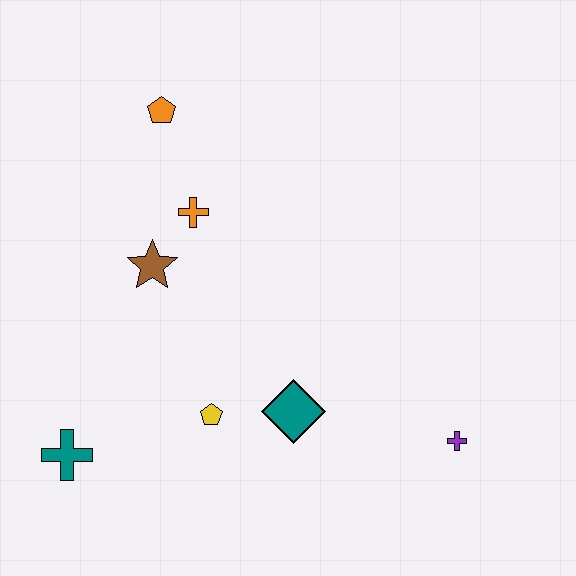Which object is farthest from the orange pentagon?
The purple cross is farthest from the orange pentagon.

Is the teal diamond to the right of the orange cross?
Yes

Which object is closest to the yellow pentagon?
The teal diamond is closest to the yellow pentagon.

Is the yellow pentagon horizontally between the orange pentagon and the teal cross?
No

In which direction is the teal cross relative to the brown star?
The teal cross is below the brown star.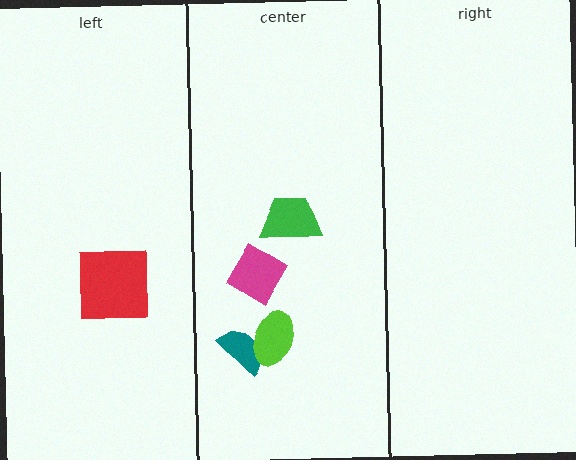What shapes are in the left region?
The red square.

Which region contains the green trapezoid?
The center region.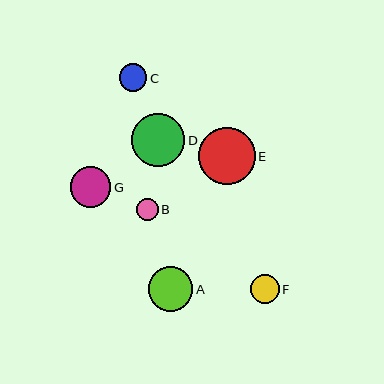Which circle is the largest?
Circle E is the largest with a size of approximately 57 pixels.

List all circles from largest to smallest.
From largest to smallest: E, D, A, G, F, C, B.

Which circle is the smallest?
Circle B is the smallest with a size of approximately 22 pixels.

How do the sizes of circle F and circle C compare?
Circle F and circle C are approximately the same size.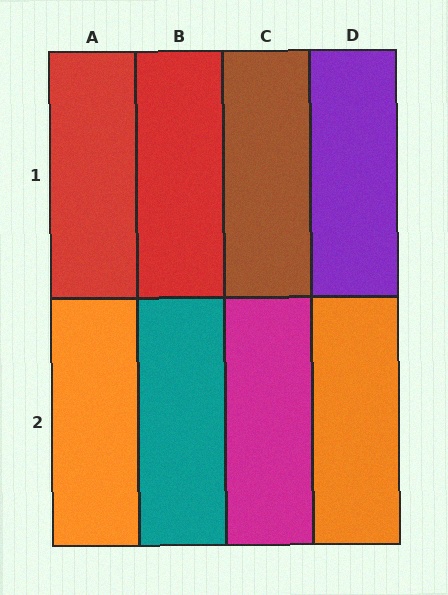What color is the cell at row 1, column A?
Red.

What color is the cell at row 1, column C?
Brown.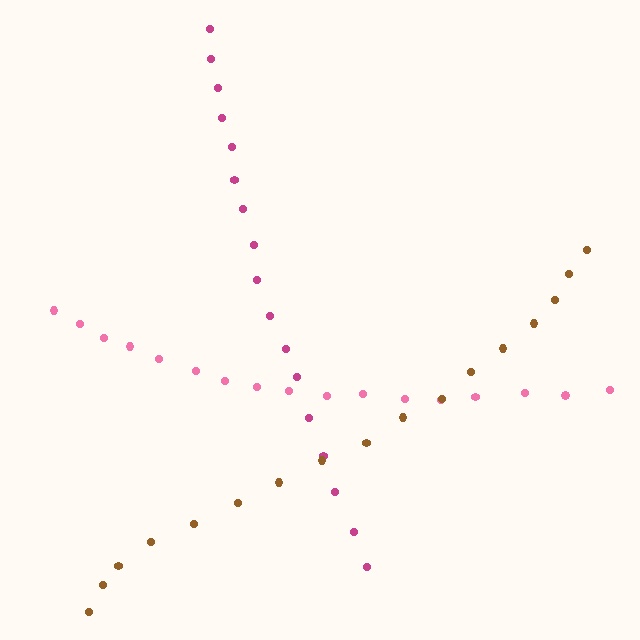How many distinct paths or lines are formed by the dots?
There are 3 distinct paths.